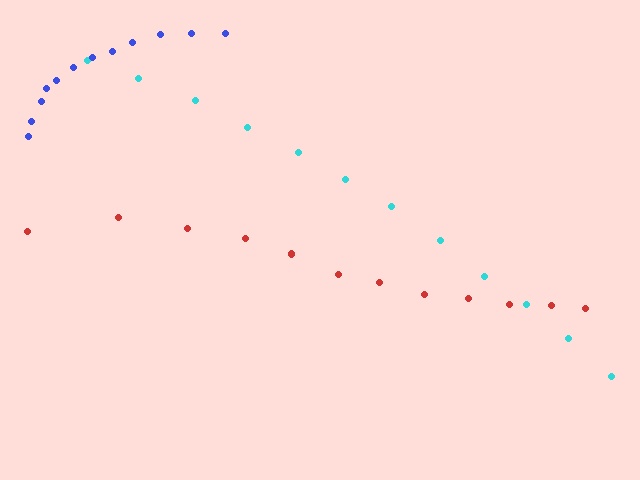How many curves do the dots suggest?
There are 3 distinct paths.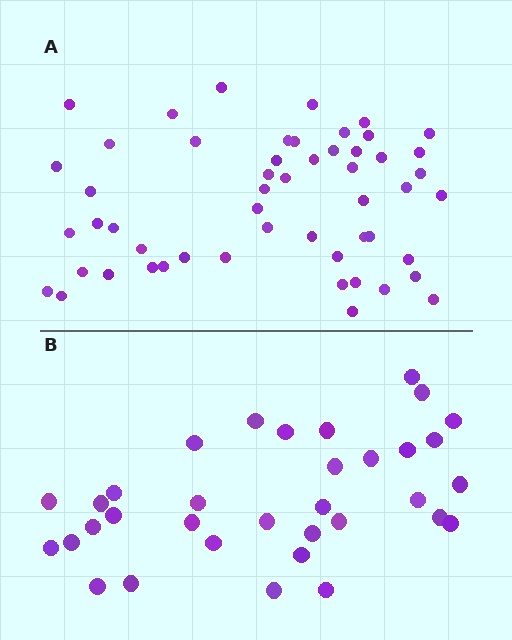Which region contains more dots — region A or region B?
Region A (the top region) has more dots.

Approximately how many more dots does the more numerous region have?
Region A has approximately 20 more dots than region B.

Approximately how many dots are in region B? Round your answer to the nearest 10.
About 30 dots. (The exact count is 34, which rounds to 30.)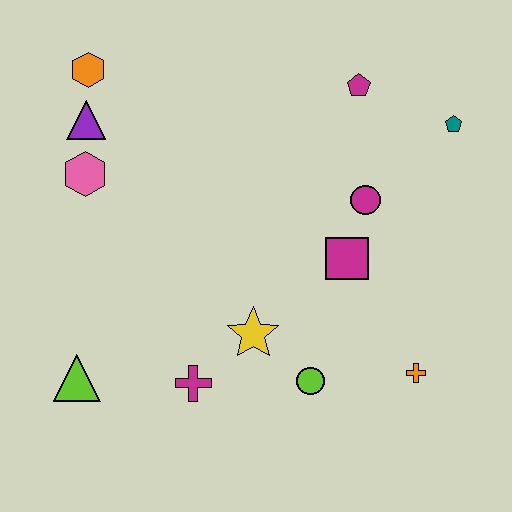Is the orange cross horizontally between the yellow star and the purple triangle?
No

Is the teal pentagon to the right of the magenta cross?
Yes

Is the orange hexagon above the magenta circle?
Yes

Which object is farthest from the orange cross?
The orange hexagon is farthest from the orange cross.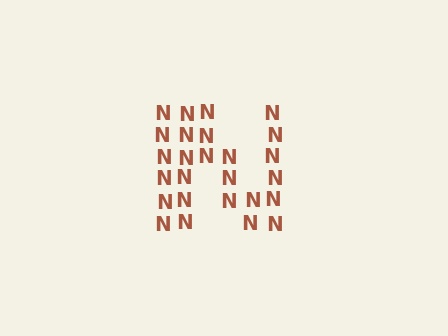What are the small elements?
The small elements are letter N's.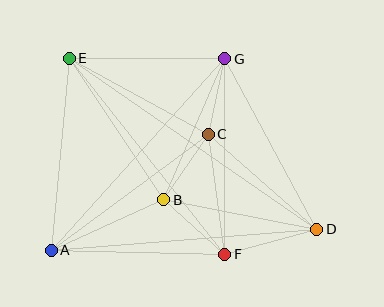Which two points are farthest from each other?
Points D and E are farthest from each other.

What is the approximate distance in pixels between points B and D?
The distance between B and D is approximately 156 pixels.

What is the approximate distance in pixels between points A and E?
The distance between A and E is approximately 193 pixels.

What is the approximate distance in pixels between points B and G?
The distance between B and G is approximately 154 pixels.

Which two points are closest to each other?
Points C and G are closest to each other.